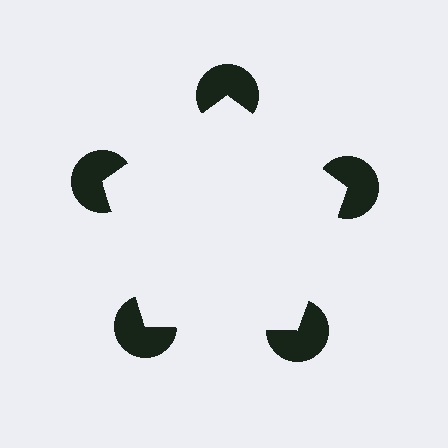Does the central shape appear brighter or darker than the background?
It typically appears slightly brighter than the background, even though no actual brightness change is drawn.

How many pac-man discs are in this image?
There are 5 — one at each vertex of the illusory pentagon.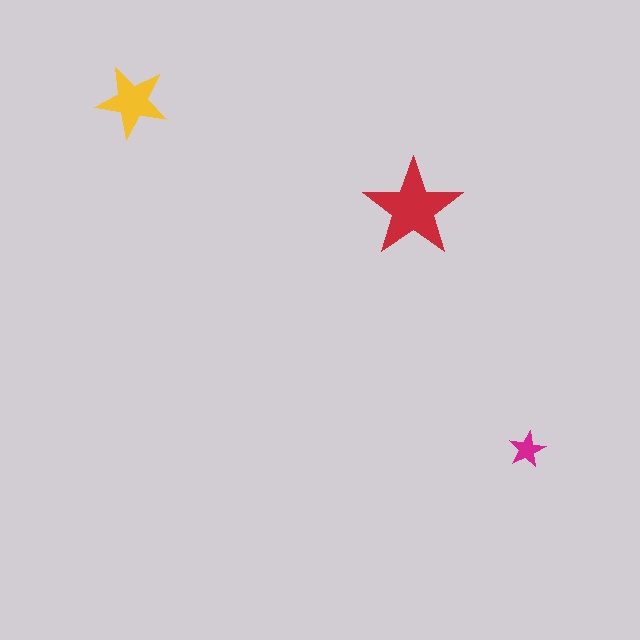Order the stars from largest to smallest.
the red one, the yellow one, the magenta one.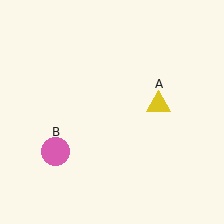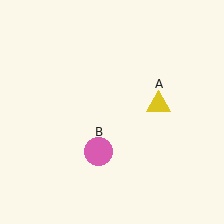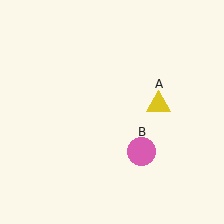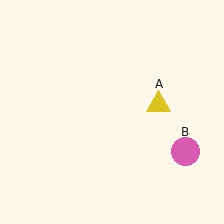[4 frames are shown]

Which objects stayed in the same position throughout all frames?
Yellow triangle (object A) remained stationary.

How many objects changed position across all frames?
1 object changed position: pink circle (object B).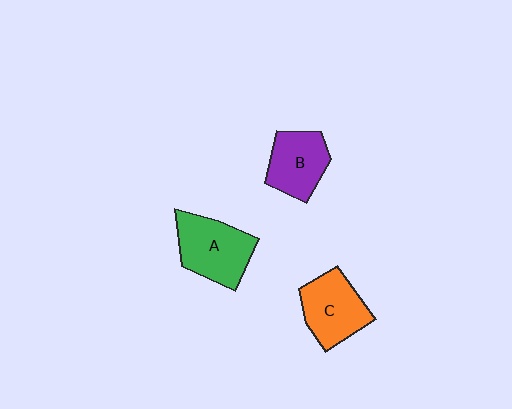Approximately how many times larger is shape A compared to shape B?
Approximately 1.2 times.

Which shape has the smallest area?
Shape B (purple).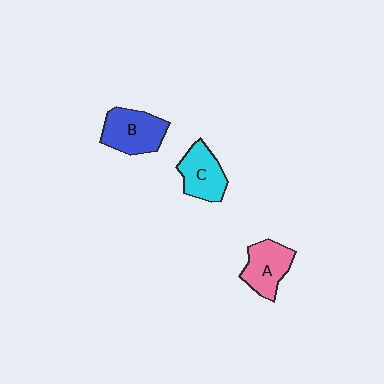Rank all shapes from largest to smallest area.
From largest to smallest: B (blue), A (pink), C (cyan).